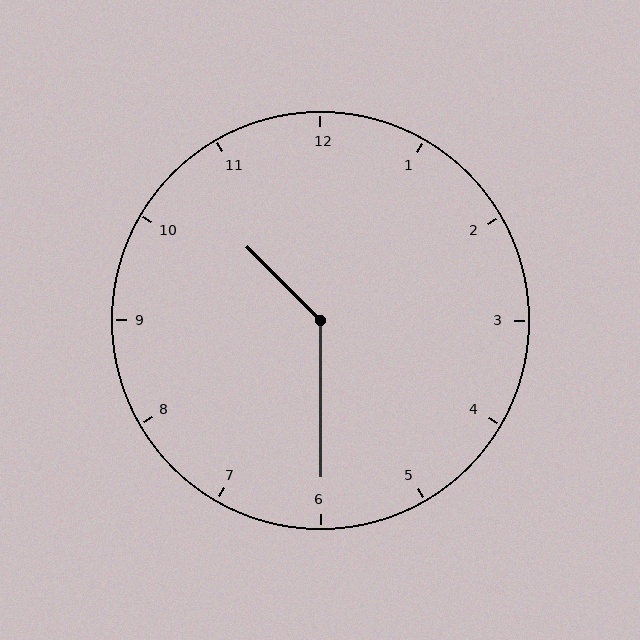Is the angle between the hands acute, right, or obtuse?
It is obtuse.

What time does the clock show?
10:30.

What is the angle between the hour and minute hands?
Approximately 135 degrees.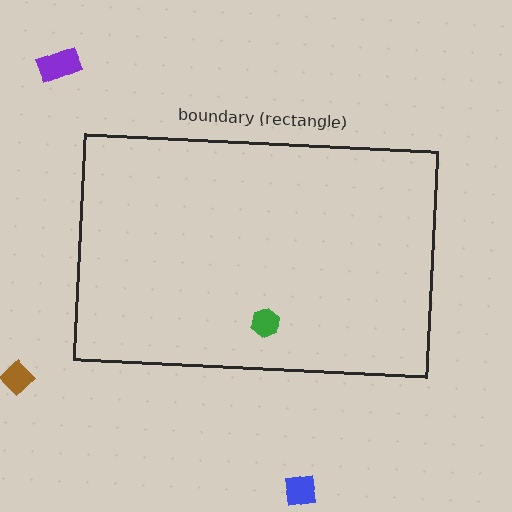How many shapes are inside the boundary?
1 inside, 3 outside.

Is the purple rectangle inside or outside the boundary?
Outside.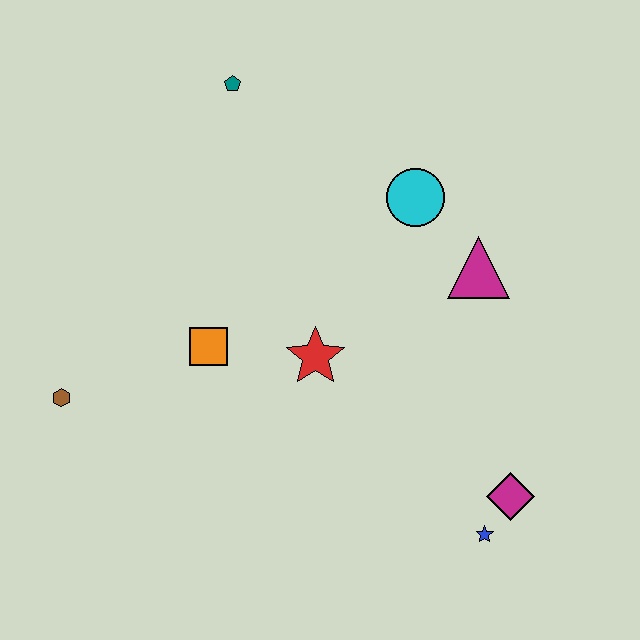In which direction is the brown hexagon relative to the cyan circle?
The brown hexagon is to the left of the cyan circle.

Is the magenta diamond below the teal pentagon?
Yes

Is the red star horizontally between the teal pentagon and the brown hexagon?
No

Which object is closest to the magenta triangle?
The cyan circle is closest to the magenta triangle.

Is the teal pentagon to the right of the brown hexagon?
Yes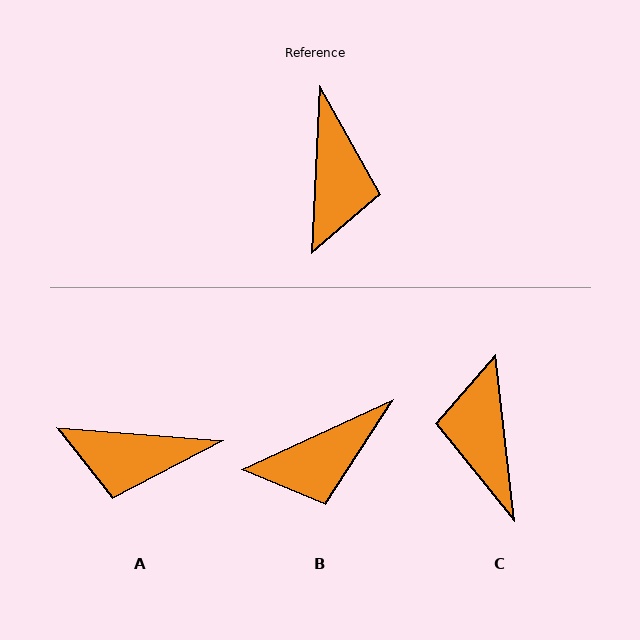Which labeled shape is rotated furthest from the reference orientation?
C, about 171 degrees away.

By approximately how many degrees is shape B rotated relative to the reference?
Approximately 62 degrees clockwise.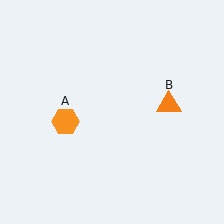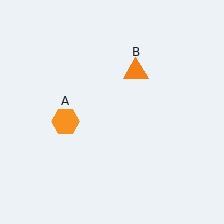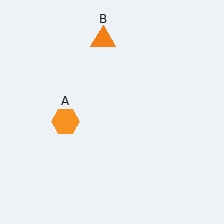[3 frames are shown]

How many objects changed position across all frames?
1 object changed position: orange triangle (object B).